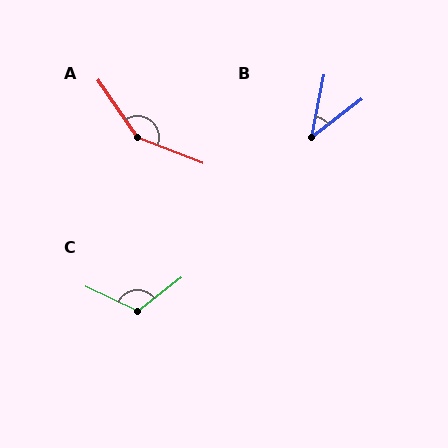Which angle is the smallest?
B, at approximately 42 degrees.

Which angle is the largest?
A, at approximately 145 degrees.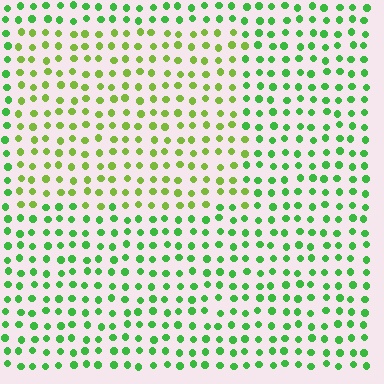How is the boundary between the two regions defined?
The boundary is defined purely by a slight shift in hue (about 33 degrees). Spacing, size, and orientation are identical on both sides.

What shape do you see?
I see a rectangle.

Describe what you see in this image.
The image is filled with small green elements in a uniform arrangement. A rectangle-shaped region is visible where the elements are tinted to a slightly different hue, forming a subtle color boundary.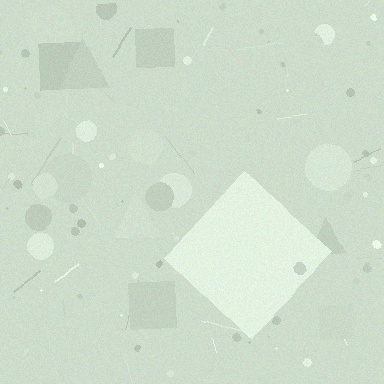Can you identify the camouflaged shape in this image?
The camouflaged shape is a diamond.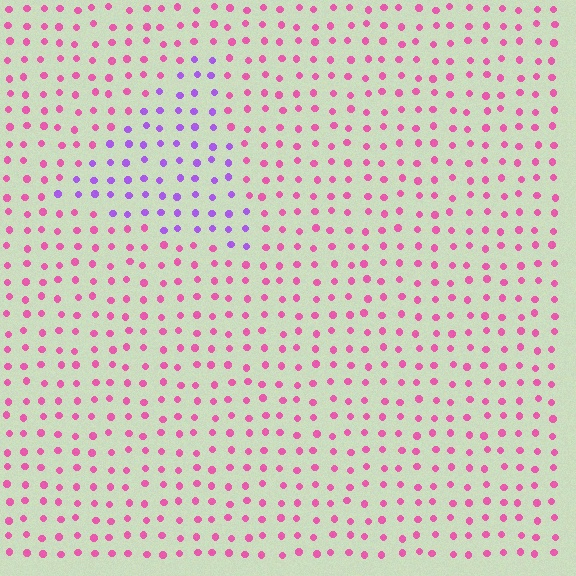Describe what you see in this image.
The image is filled with small pink elements in a uniform arrangement. A triangle-shaped region is visible where the elements are tinted to a slightly different hue, forming a subtle color boundary.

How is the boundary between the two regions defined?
The boundary is defined purely by a slight shift in hue (about 51 degrees). Spacing, size, and orientation are identical on both sides.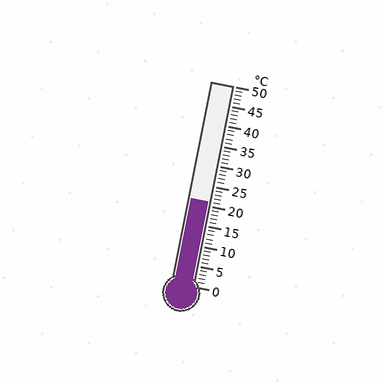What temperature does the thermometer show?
The thermometer shows approximately 21°C.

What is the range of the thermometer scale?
The thermometer scale ranges from 0°C to 50°C.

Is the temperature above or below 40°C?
The temperature is below 40°C.